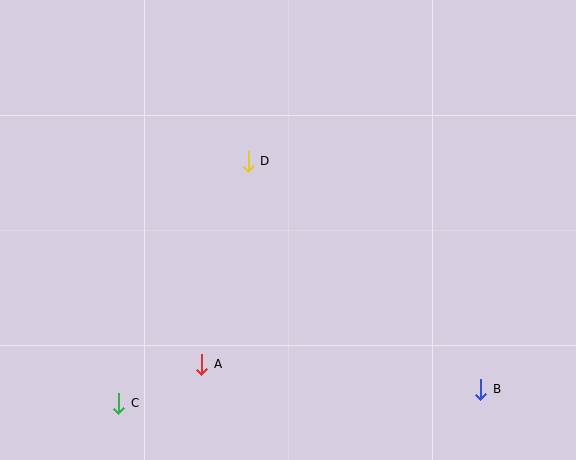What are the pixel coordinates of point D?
Point D is at (248, 161).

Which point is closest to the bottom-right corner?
Point B is closest to the bottom-right corner.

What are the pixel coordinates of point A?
Point A is at (202, 364).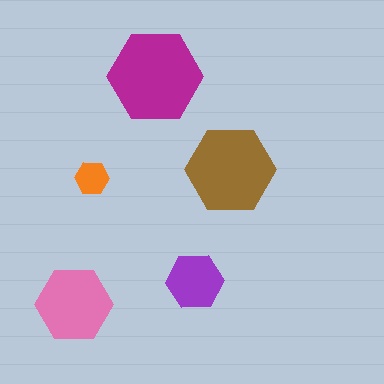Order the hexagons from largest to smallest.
the magenta one, the brown one, the pink one, the purple one, the orange one.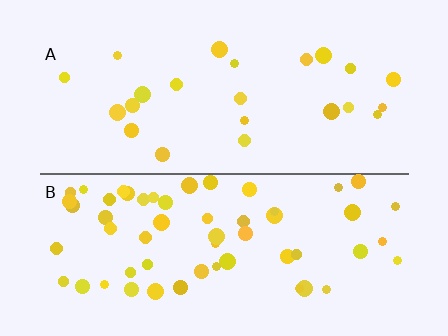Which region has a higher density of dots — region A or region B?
B (the bottom).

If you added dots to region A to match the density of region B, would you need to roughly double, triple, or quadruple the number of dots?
Approximately double.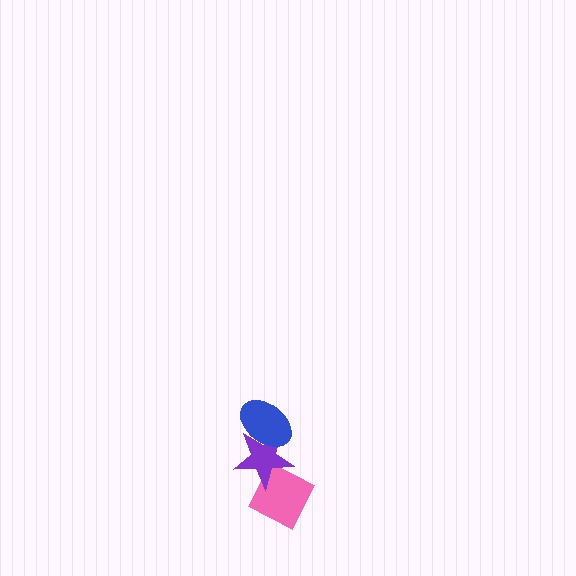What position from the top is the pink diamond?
The pink diamond is 3rd from the top.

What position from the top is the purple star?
The purple star is 2nd from the top.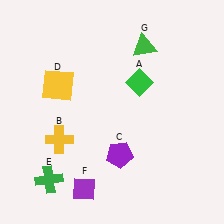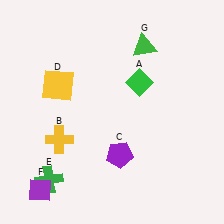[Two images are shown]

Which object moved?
The purple diamond (F) moved left.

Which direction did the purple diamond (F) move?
The purple diamond (F) moved left.